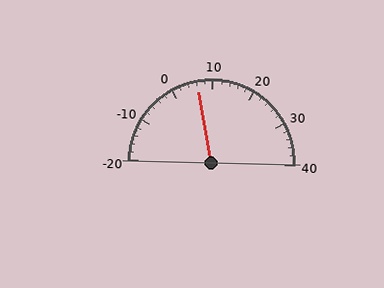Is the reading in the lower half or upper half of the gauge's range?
The reading is in the lower half of the range (-20 to 40).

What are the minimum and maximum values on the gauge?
The gauge ranges from -20 to 40.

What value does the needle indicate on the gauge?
The needle indicates approximately 6.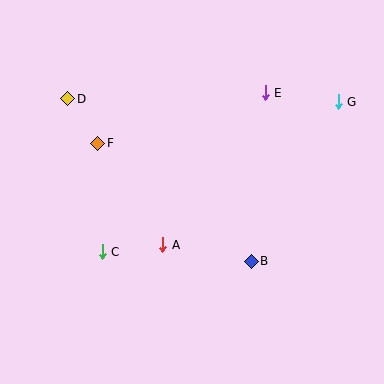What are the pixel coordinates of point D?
Point D is at (68, 99).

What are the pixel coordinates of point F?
Point F is at (98, 143).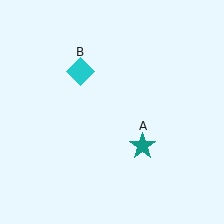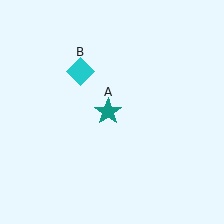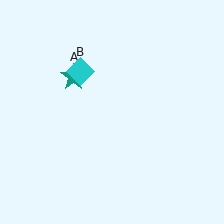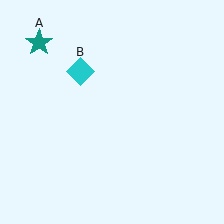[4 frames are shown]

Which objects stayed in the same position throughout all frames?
Cyan diamond (object B) remained stationary.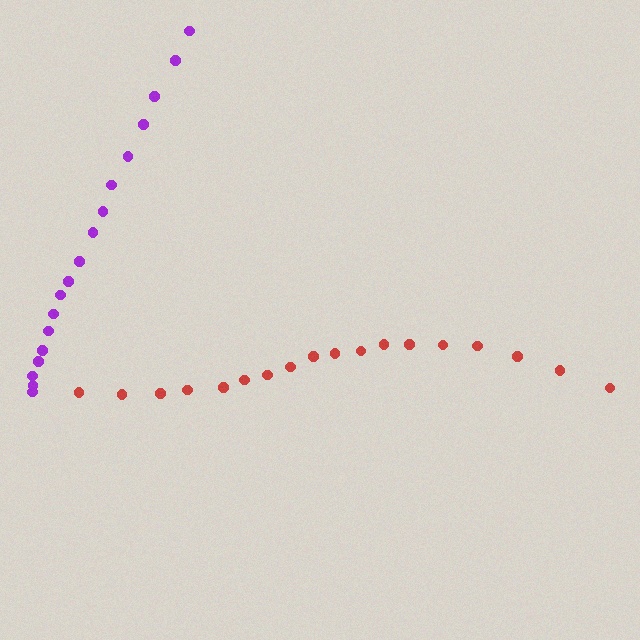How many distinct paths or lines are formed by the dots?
There are 2 distinct paths.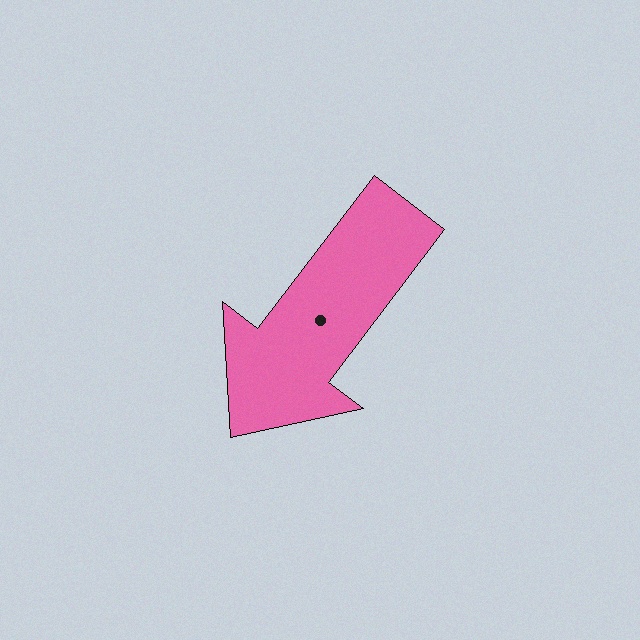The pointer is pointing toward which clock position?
Roughly 7 o'clock.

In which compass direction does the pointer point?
Southwest.